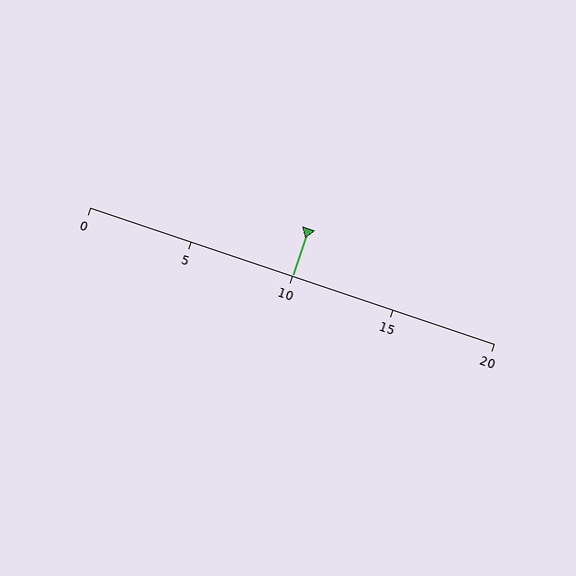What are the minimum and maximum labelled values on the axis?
The axis runs from 0 to 20.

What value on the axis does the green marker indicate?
The marker indicates approximately 10.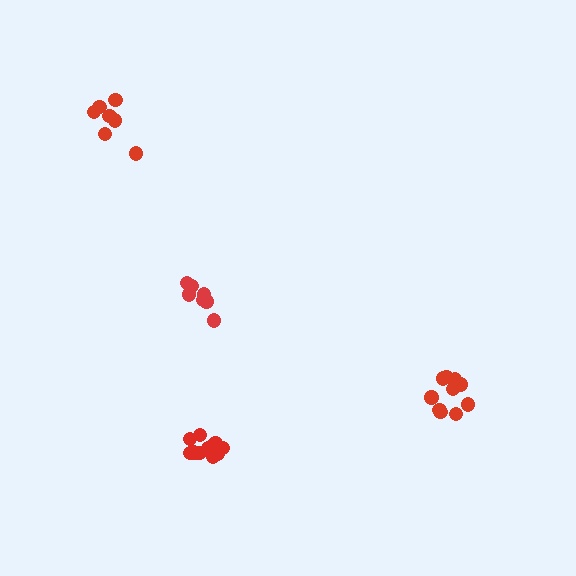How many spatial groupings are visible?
There are 4 spatial groupings.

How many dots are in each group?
Group 1: 12 dots, Group 2: 7 dots, Group 3: 7 dots, Group 4: 10 dots (36 total).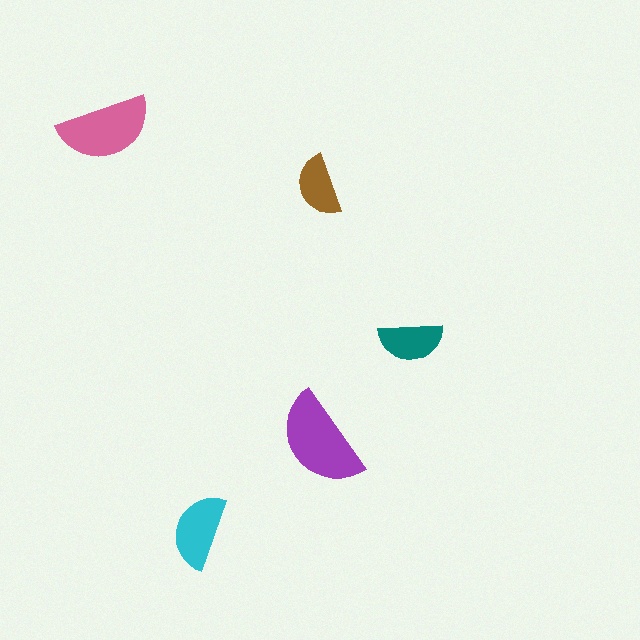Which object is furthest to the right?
The teal semicircle is rightmost.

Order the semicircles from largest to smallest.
the purple one, the pink one, the cyan one, the teal one, the brown one.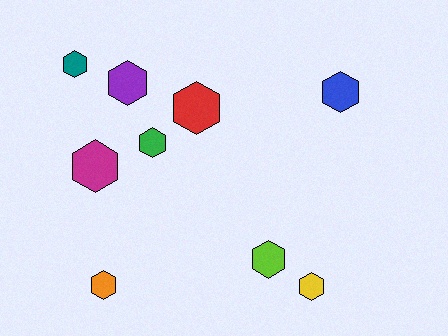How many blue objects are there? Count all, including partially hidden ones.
There is 1 blue object.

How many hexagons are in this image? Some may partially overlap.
There are 9 hexagons.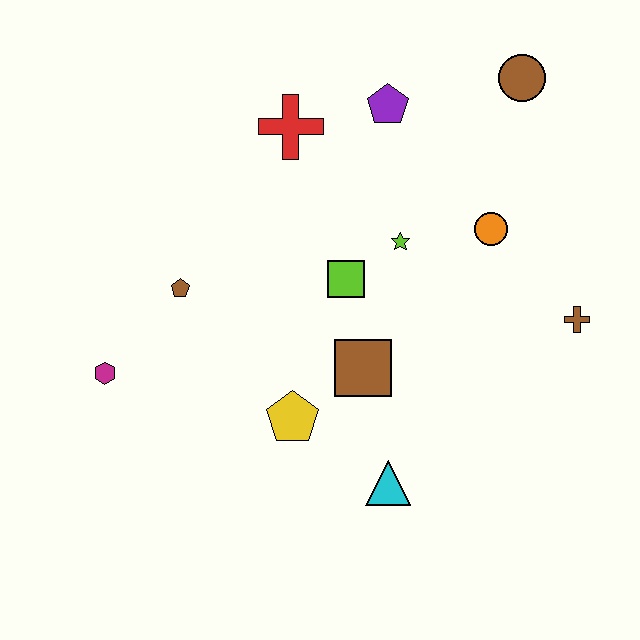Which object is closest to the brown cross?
The orange circle is closest to the brown cross.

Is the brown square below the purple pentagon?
Yes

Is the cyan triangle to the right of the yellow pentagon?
Yes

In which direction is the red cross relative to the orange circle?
The red cross is to the left of the orange circle.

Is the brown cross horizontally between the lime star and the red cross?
No